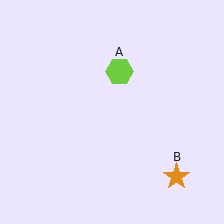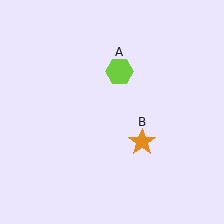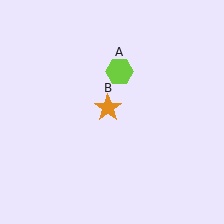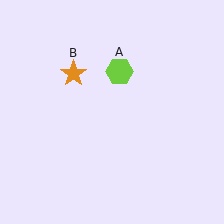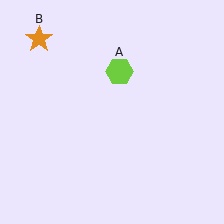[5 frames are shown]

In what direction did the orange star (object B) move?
The orange star (object B) moved up and to the left.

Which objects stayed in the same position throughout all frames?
Lime hexagon (object A) remained stationary.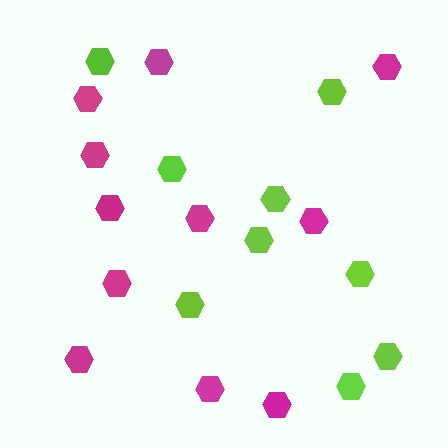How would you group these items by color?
There are 2 groups: one group of lime hexagons (9) and one group of magenta hexagons (11).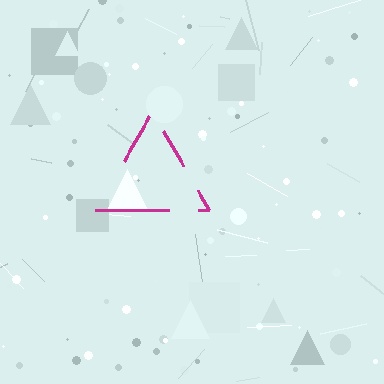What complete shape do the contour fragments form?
The contour fragments form a triangle.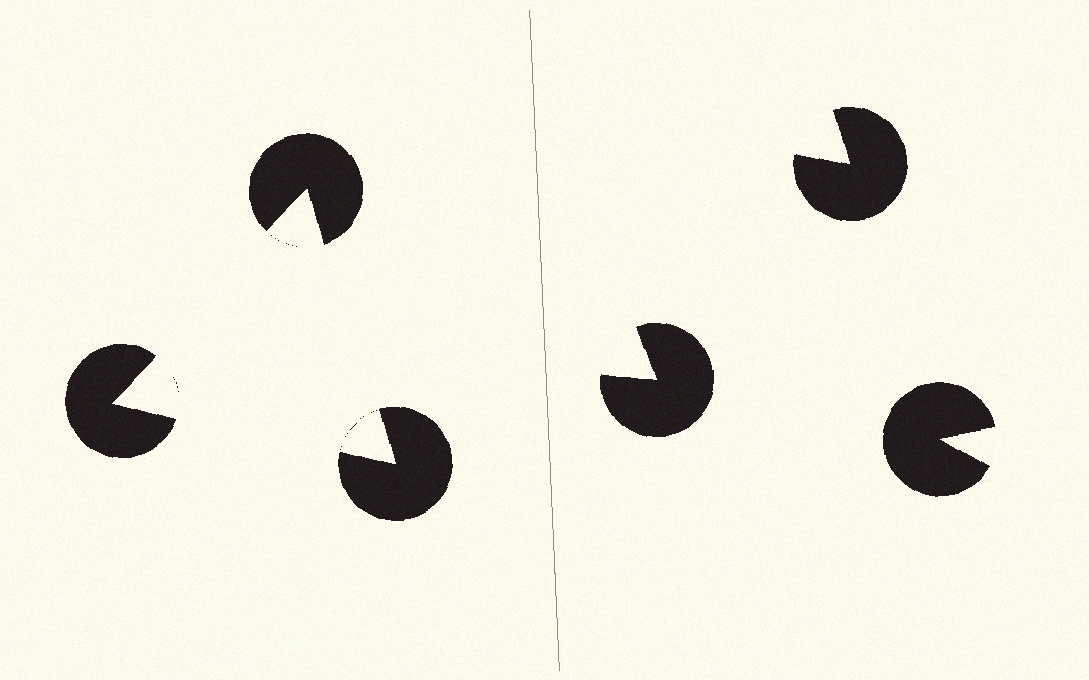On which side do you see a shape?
An illusory triangle appears on the left side. On the right side the wedge cuts are rotated, so no coherent shape forms.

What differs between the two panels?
The pac-man discs are positioned identically on both sides; only the wedge orientations differ. On the left they align to a triangle; on the right they are misaligned.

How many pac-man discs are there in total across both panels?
6 — 3 on each side.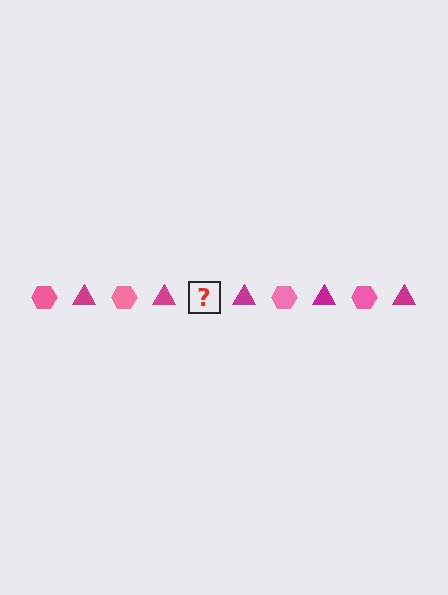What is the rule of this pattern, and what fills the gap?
The rule is that the pattern alternates between pink hexagon and magenta triangle. The gap should be filled with a pink hexagon.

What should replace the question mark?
The question mark should be replaced with a pink hexagon.